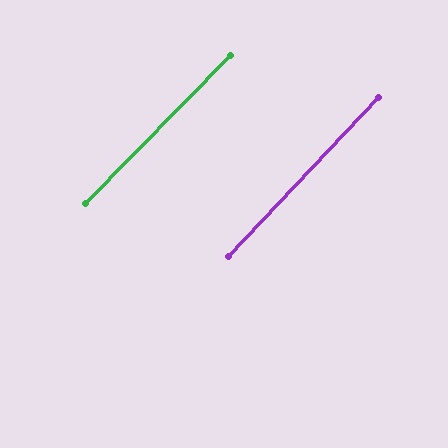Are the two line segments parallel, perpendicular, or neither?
Parallel — their directions differ by only 1.2°.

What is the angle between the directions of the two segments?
Approximately 1 degree.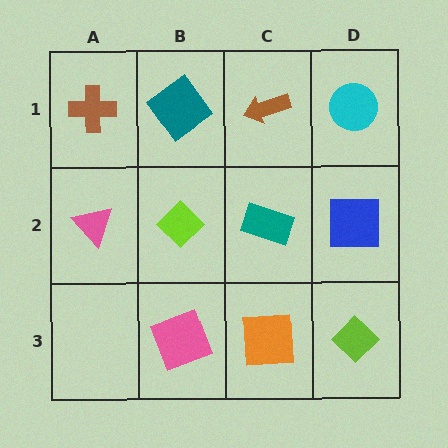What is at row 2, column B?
A lime diamond.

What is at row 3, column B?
A pink square.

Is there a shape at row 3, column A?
No, that cell is empty.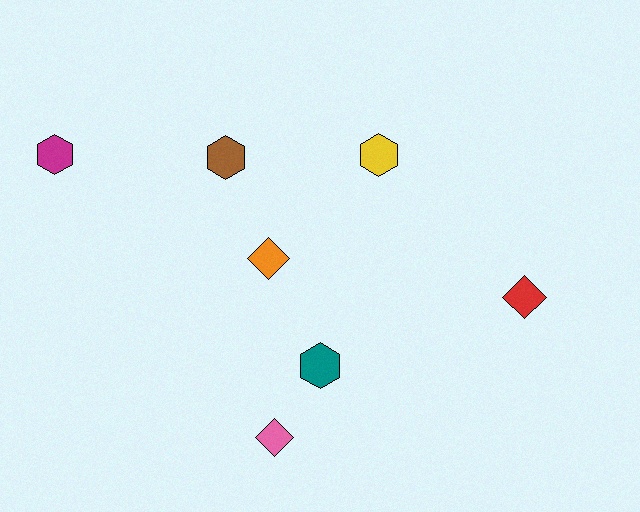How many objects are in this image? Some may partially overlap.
There are 7 objects.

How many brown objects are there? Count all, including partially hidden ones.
There is 1 brown object.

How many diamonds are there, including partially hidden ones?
There are 3 diamonds.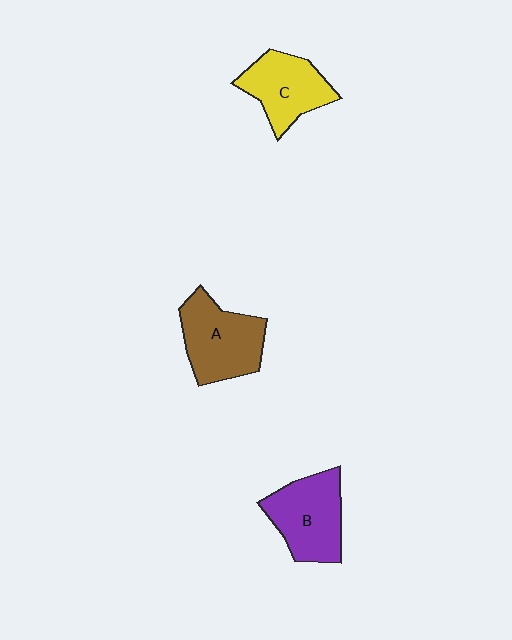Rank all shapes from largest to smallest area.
From largest to smallest: A (brown), B (purple), C (yellow).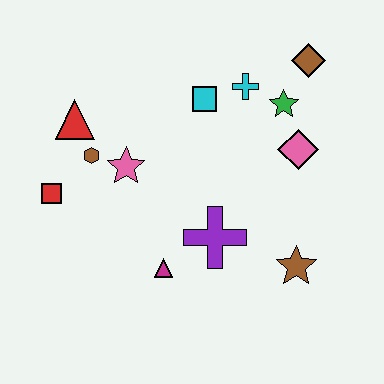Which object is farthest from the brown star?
The red triangle is farthest from the brown star.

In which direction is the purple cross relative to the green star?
The purple cross is below the green star.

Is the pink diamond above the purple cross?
Yes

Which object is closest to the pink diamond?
The green star is closest to the pink diamond.